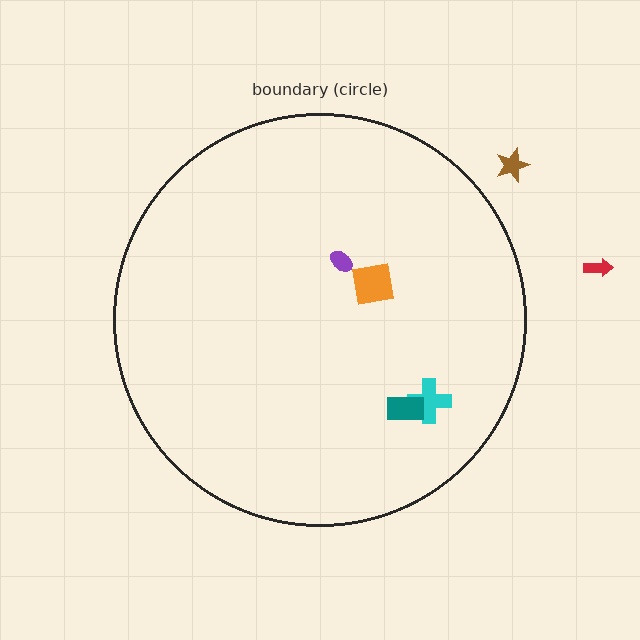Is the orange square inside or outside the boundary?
Inside.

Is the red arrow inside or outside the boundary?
Outside.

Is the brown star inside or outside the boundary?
Outside.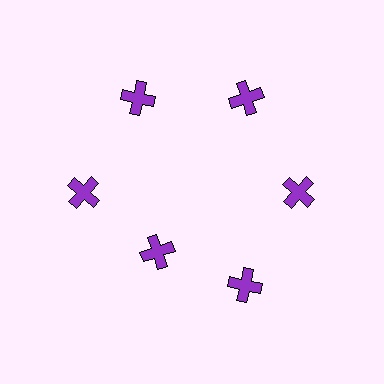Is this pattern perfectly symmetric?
No. The 6 purple crosses are arranged in a ring, but one element near the 7 o'clock position is pulled inward toward the center, breaking the 6-fold rotational symmetry.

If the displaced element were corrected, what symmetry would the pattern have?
It would have 6-fold rotational symmetry — the pattern would map onto itself every 60 degrees.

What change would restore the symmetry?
The symmetry would be restored by moving it outward, back onto the ring so that all 6 crosses sit at equal angles and equal distance from the center.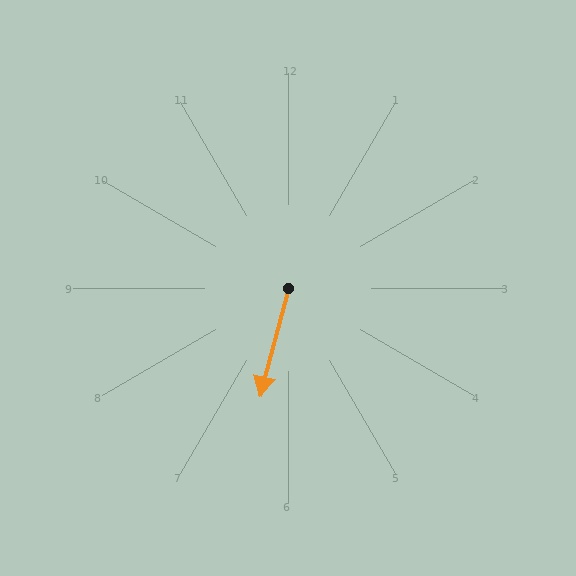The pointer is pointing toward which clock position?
Roughly 6 o'clock.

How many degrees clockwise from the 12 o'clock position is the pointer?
Approximately 195 degrees.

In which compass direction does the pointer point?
South.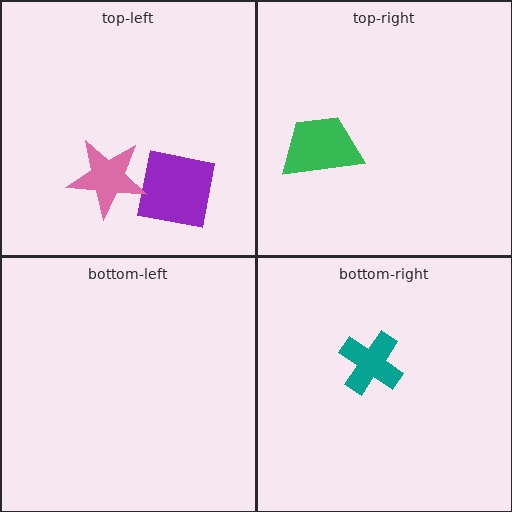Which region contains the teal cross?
The bottom-right region.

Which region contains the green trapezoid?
The top-right region.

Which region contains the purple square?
The top-left region.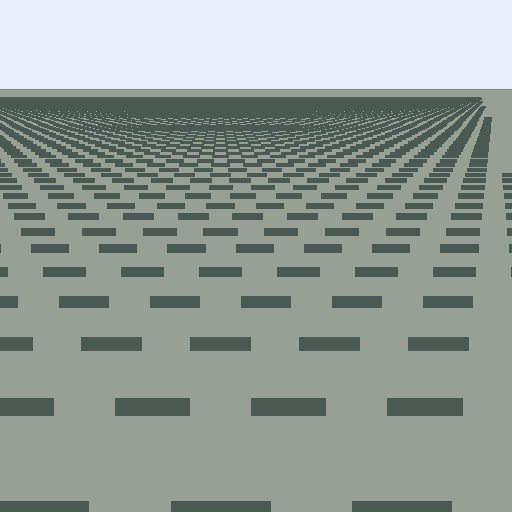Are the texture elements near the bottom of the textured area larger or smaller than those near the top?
Larger. Near the bottom, elements are closer to the viewer and appear at a bigger on-screen size.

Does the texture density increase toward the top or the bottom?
Density increases toward the top.